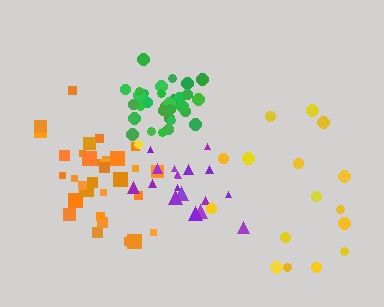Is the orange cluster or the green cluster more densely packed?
Green.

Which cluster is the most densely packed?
Green.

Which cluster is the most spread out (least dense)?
Yellow.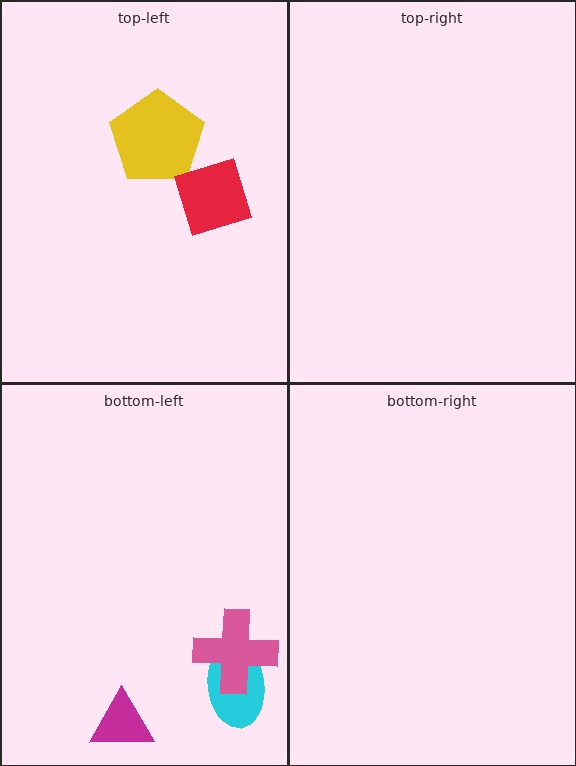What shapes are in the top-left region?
The yellow pentagon, the red square.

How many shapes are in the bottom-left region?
3.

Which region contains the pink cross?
The bottom-left region.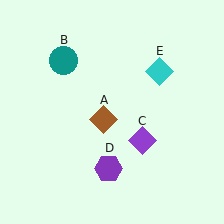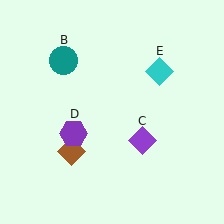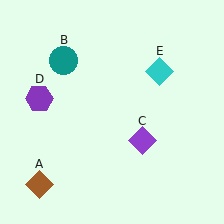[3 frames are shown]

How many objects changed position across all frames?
2 objects changed position: brown diamond (object A), purple hexagon (object D).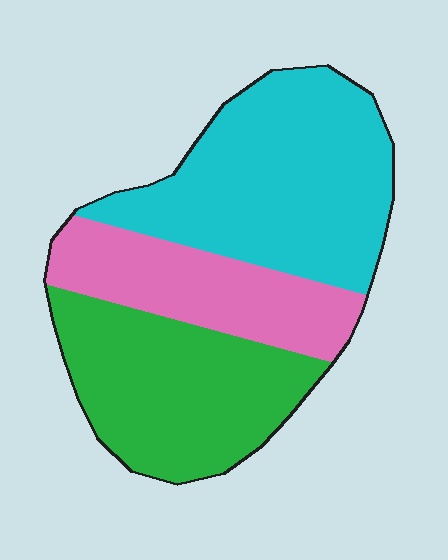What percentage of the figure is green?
Green covers around 35% of the figure.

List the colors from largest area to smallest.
From largest to smallest: cyan, green, pink.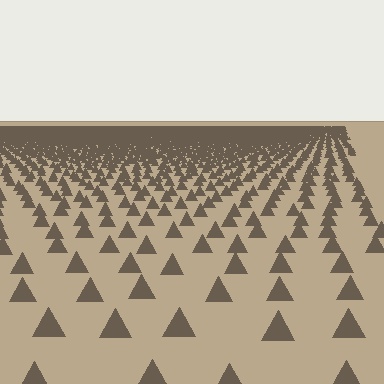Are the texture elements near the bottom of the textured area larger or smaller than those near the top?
Larger. Near the bottom, elements are closer to the viewer and appear at a bigger on-screen size.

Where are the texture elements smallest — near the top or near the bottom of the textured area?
Near the top.